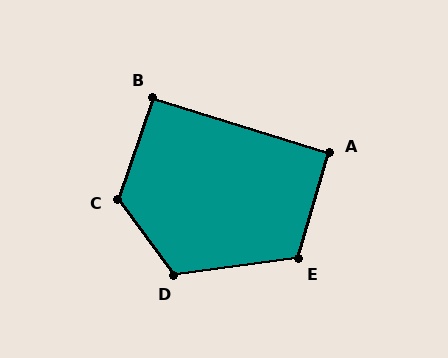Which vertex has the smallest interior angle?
A, at approximately 91 degrees.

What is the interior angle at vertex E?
Approximately 114 degrees (obtuse).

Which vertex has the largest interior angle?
C, at approximately 124 degrees.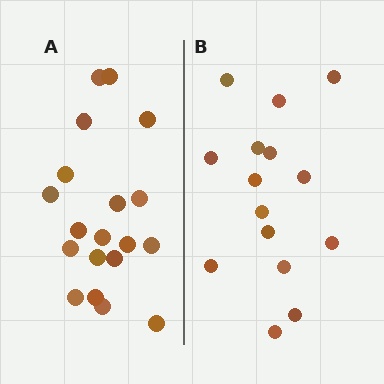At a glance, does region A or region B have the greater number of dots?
Region A (the left region) has more dots.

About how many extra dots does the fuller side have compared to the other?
Region A has about 4 more dots than region B.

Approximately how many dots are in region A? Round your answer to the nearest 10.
About 20 dots. (The exact count is 19, which rounds to 20.)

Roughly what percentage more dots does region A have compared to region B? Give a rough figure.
About 25% more.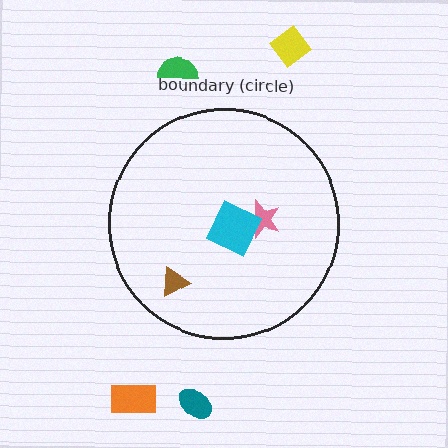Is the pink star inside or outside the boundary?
Inside.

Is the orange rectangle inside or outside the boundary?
Outside.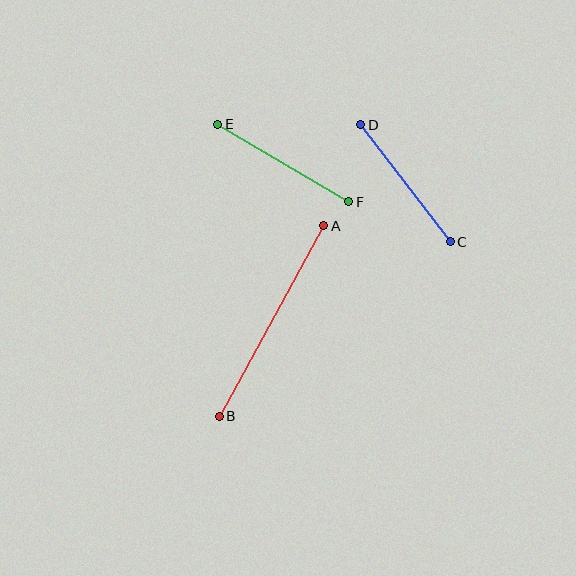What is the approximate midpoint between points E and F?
The midpoint is at approximately (283, 163) pixels.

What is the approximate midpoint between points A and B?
The midpoint is at approximately (271, 321) pixels.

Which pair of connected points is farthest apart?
Points A and B are farthest apart.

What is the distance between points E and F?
The distance is approximately 152 pixels.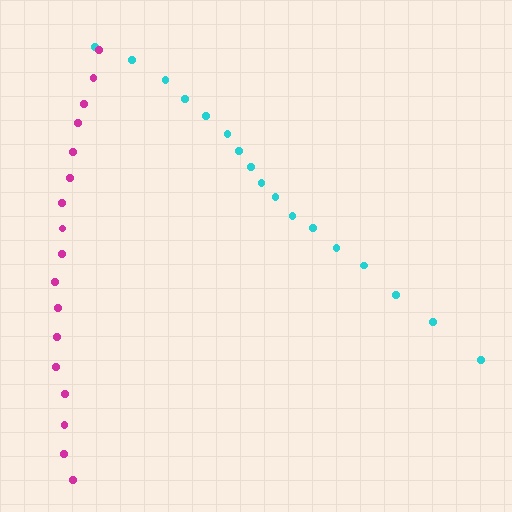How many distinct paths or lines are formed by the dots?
There are 2 distinct paths.